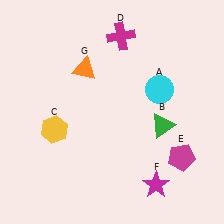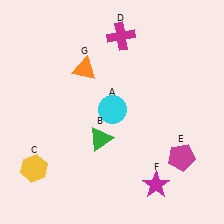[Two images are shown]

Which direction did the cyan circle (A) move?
The cyan circle (A) moved left.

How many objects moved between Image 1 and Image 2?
3 objects moved between the two images.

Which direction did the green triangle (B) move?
The green triangle (B) moved left.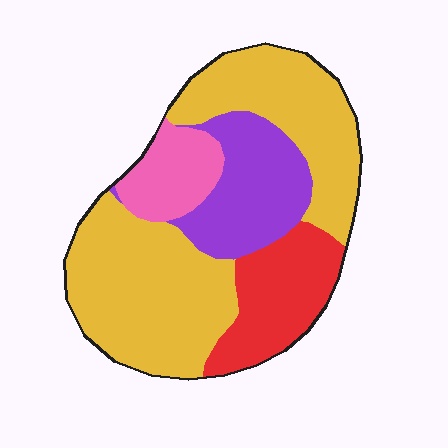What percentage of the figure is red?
Red covers around 15% of the figure.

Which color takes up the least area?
Pink, at roughly 10%.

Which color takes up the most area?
Yellow, at roughly 55%.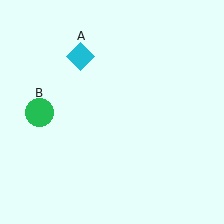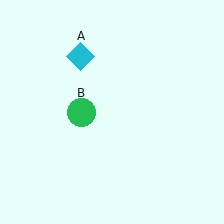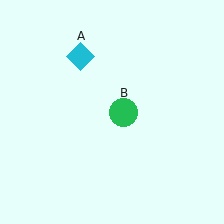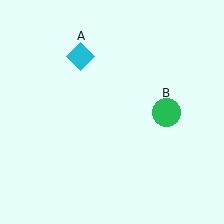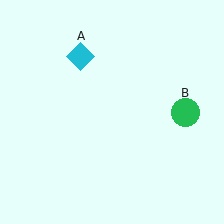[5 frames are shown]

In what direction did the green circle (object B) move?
The green circle (object B) moved right.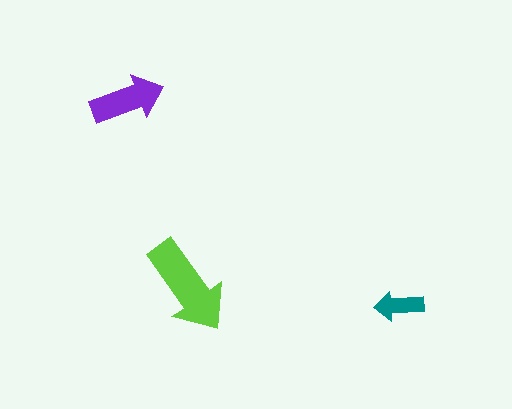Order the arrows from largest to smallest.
the lime one, the purple one, the teal one.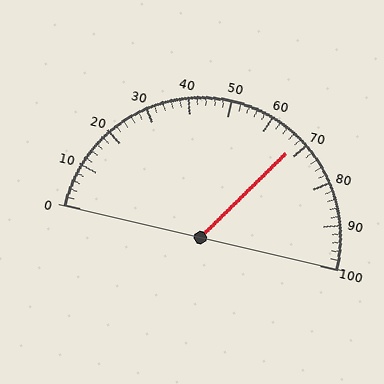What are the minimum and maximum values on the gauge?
The gauge ranges from 0 to 100.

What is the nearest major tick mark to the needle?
The nearest major tick mark is 70.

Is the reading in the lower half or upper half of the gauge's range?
The reading is in the upper half of the range (0 to 100).